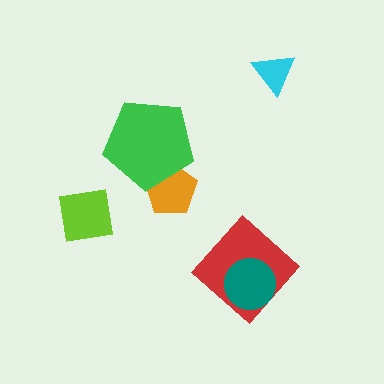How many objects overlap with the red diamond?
1 object overlaps with the red diamond.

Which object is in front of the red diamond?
The teal circle is in front of the red diamond.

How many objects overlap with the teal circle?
1 object overlaps with the teal circle.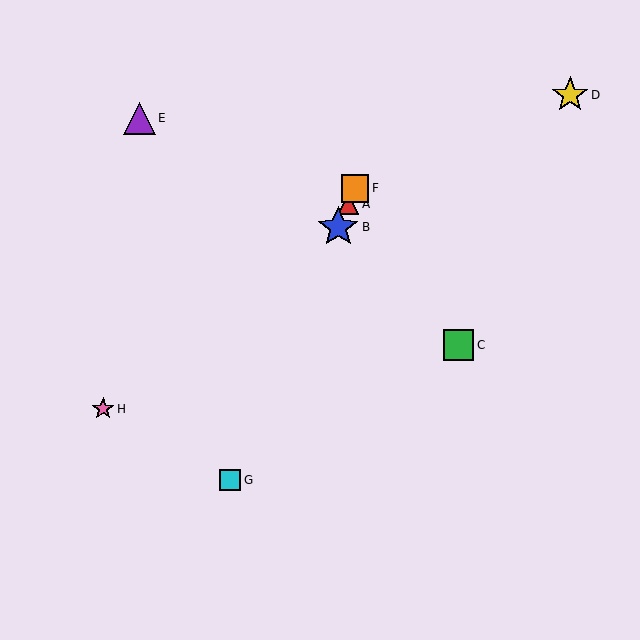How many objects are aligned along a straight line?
4 objects (A, B, F, G) are aligned along a straight line.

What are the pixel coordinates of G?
Object G is at (230, 480).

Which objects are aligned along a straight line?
Objects A, B, F, G are aligned along a straight line.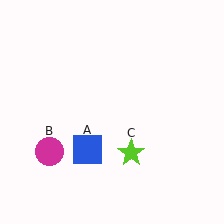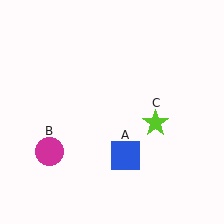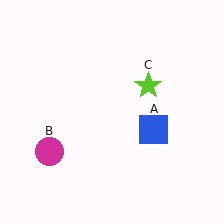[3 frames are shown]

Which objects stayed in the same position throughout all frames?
Magenta circle (object B) remained stationary.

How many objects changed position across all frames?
2 objects changed position: blue square (object A), lime star (object C).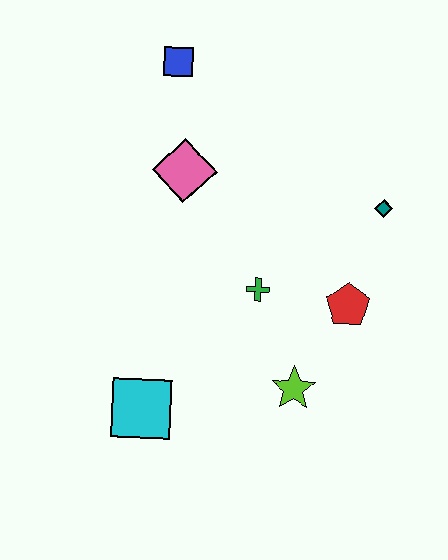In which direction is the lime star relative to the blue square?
The lime star is below the blue square.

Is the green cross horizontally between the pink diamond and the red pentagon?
Yes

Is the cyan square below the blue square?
Yes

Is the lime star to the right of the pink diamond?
Yes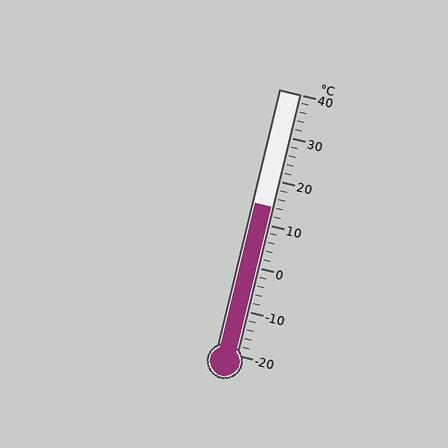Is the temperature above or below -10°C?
The temperature is above -10°C.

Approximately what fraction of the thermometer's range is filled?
The thermometer is filled to approximately 55% of its range.